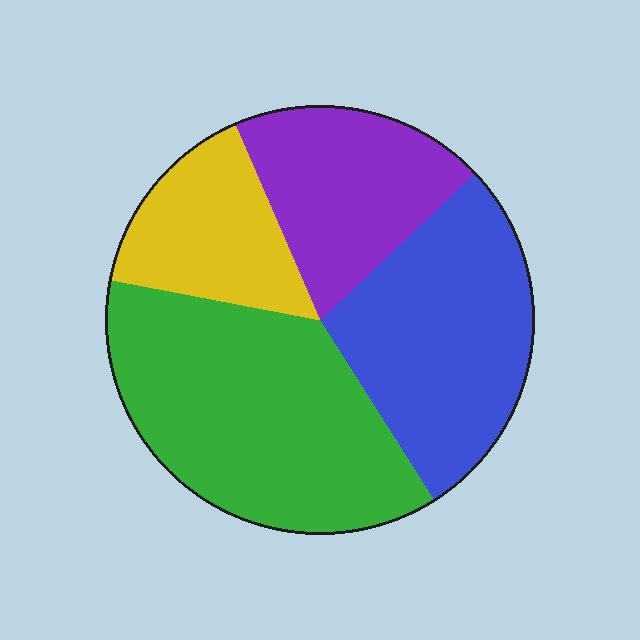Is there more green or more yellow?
Green.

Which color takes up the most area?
Green, at roughly 35%.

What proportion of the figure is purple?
Purple covers 19% of the figure.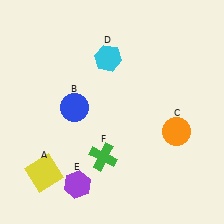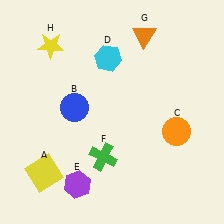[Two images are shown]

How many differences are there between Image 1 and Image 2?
There are 2 differences between the two images.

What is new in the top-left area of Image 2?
A yellow star (H) was added in the top-left area of Image 2.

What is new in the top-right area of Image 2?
An orange triangle (G) was added in the top-right area of Image 2.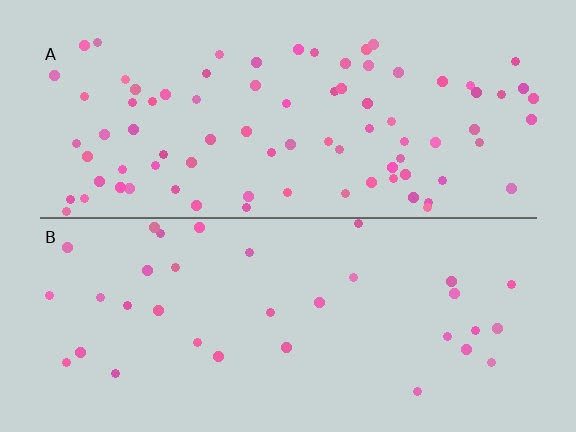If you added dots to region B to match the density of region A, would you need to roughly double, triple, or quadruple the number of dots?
Approximately double.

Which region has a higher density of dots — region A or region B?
A (the top).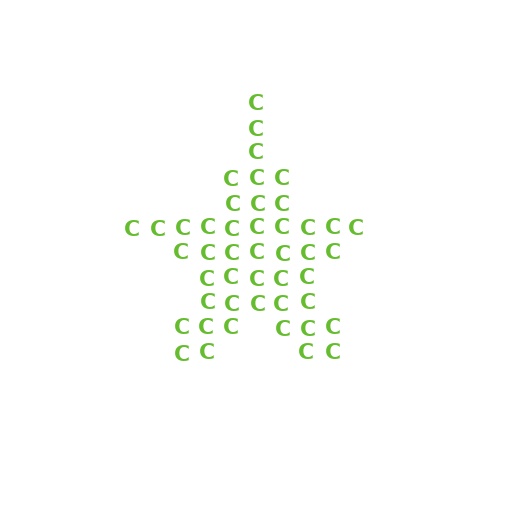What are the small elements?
The small elements are letter C's.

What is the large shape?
The large shape is a star.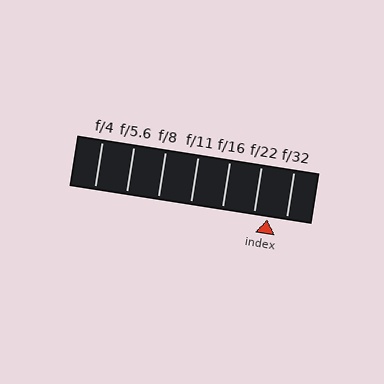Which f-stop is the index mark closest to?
The index mark is closest to f/22.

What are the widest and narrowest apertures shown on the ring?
The widest aperture shown is f/4 and the narrowest is f/32.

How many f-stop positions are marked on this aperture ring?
There are 7 f-stop positions marked.